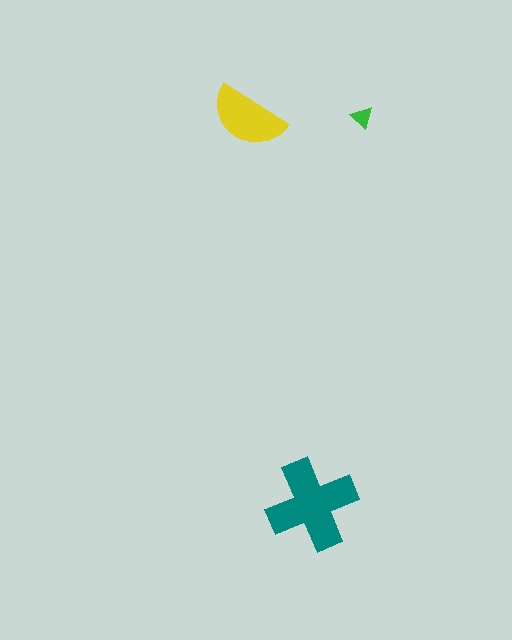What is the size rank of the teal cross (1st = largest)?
1st.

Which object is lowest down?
The teal cross is bottommost.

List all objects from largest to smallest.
The teal cross, the yellow semicircle, the green triangle.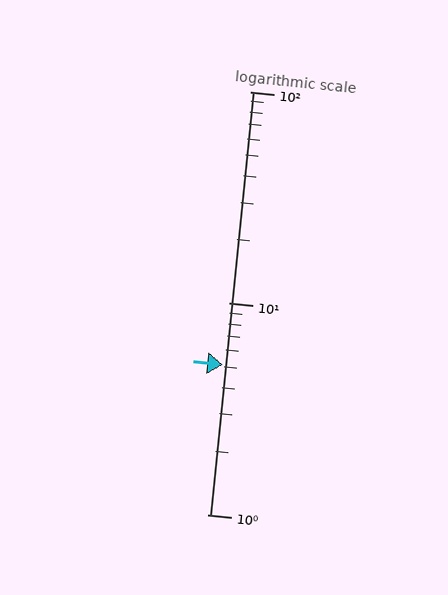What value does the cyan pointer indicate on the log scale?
The pointer indicates approximately 5.1.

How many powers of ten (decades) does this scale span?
The scale spans 2 decades, from 1 to 100.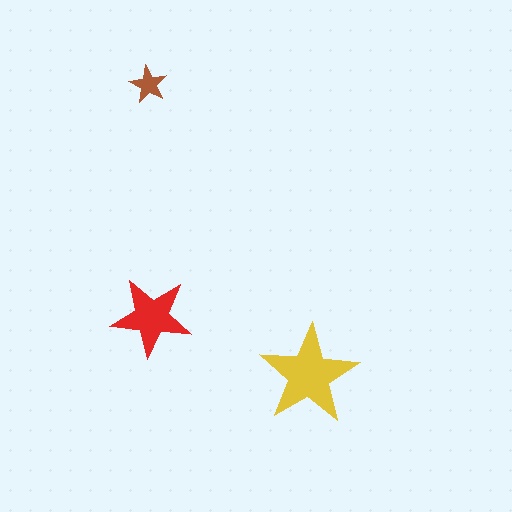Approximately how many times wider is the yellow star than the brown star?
About 2.5 times wider.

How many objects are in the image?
There are 3 objects in the image.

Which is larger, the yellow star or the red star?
The yellow one.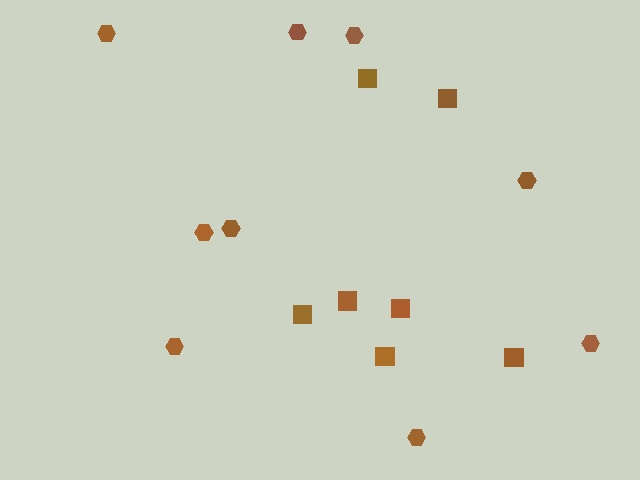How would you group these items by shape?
There are 2 groups: one group of hexagons (9) and one group of squares (7).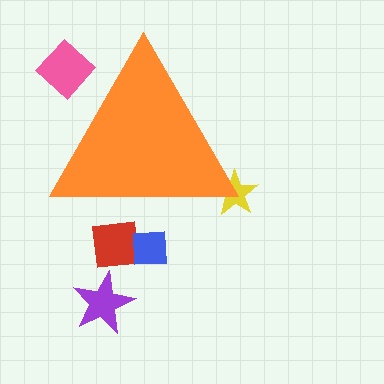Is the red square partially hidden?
Yes, the red square is partially hidden behind the orange triangle.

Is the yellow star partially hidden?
Yes, the yellow star is partially hidden behind the orange triangle.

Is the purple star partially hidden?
No, the purple star is fully visible.